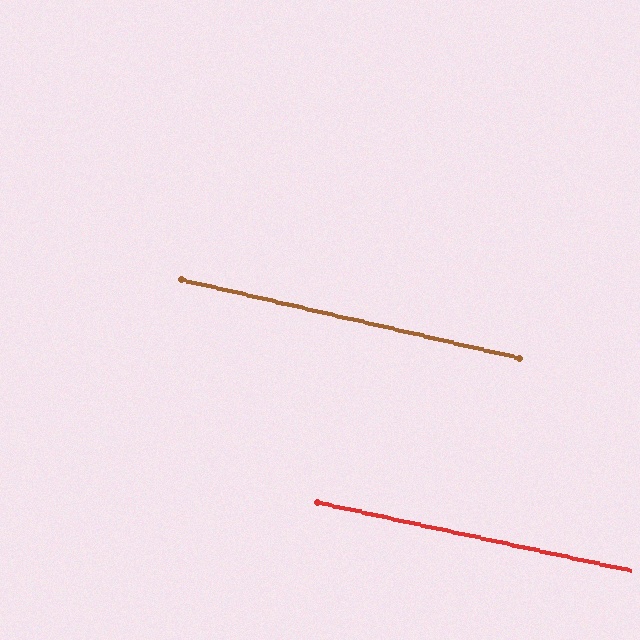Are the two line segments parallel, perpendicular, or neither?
Parallel — their directions differ by only 0.7°.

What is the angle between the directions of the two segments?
Approximately 1 degree.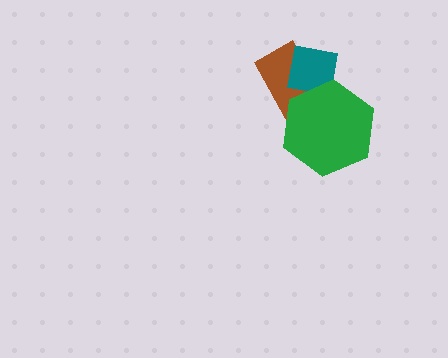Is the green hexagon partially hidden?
No, no other shape covers it.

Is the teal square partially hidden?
Yes, it is partially covered by another shape.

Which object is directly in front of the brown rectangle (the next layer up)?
The teal square is directly in front of the brown rectangle.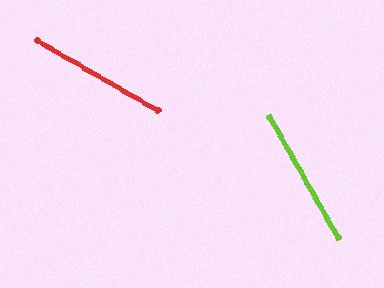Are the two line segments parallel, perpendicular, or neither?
Neither parallel nor perpendicular — they differ by about 31°.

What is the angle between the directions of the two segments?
Approximately 31 degrees.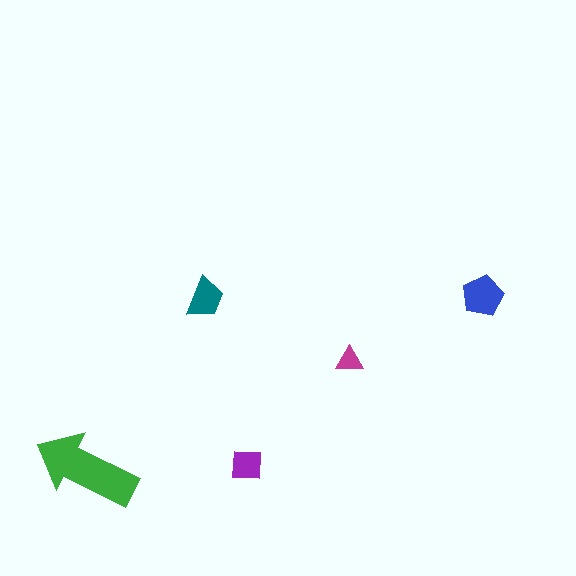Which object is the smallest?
The magenta triangle.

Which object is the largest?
The green arrow.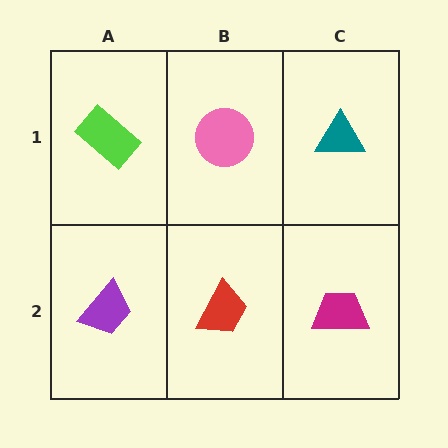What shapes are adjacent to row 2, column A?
A lime rectangle (row 1, column A), a red trapezoid (row 2, column B).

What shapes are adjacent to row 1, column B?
A red trapezoid (row 2, column B), a lime rectangle (row 1, column A), a teal triangle (row 1, column C).